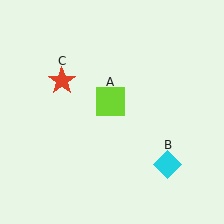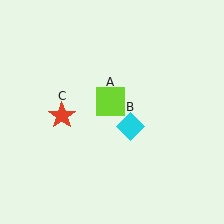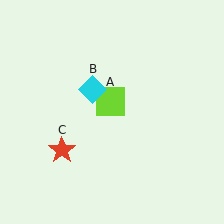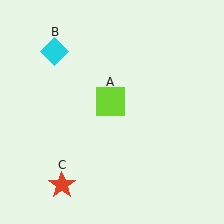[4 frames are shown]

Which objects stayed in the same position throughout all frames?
Lime square (object A) remained stationary.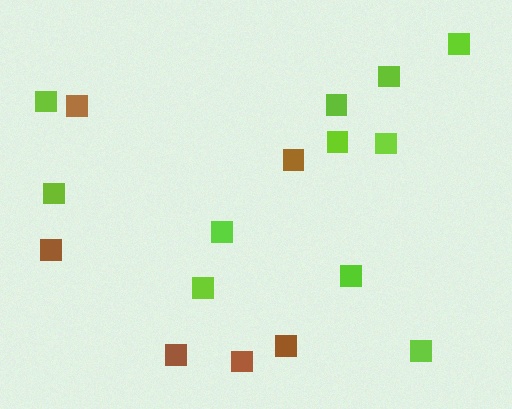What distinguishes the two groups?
There are 2 groups: one group of brown squares (6) and one group of lime squares (11).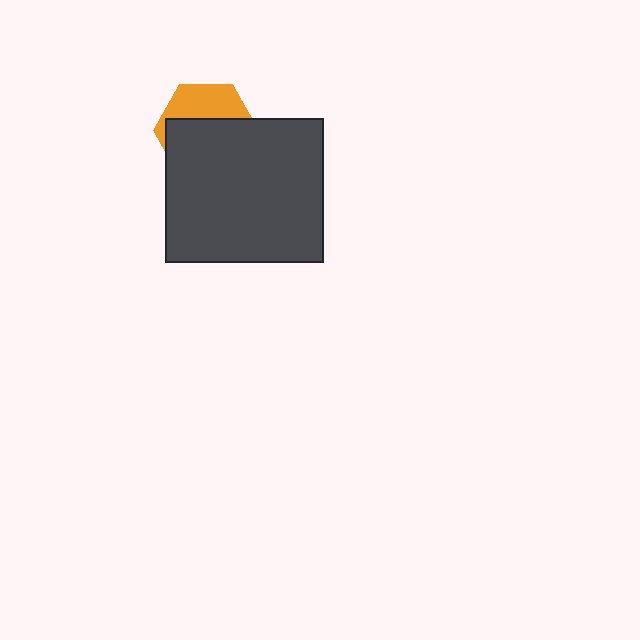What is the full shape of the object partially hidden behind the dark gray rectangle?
The partially hidden object is an orange hexagon.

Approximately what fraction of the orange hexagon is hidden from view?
Roughly 64% of the orange hexagon is hidden behind the dark gray rectangle.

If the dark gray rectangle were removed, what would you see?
You would see the complete orange hexagon.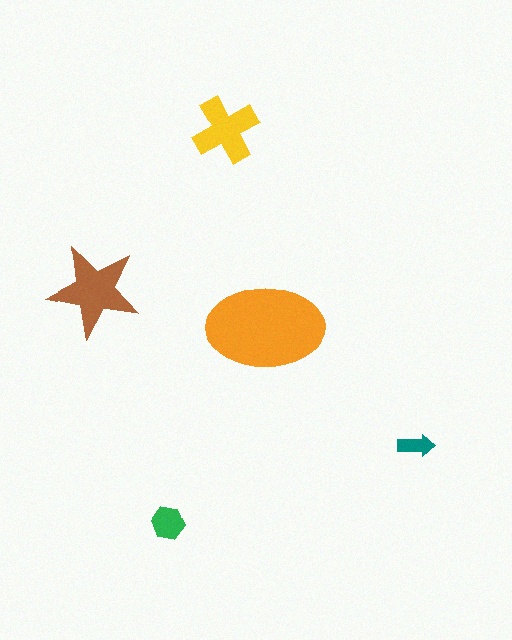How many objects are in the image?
There are 5 objects in the image.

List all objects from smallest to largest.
The teal arrow, the green hexagon, the yellow cross, the brown star, the orange ellipse.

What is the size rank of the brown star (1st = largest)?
2nd.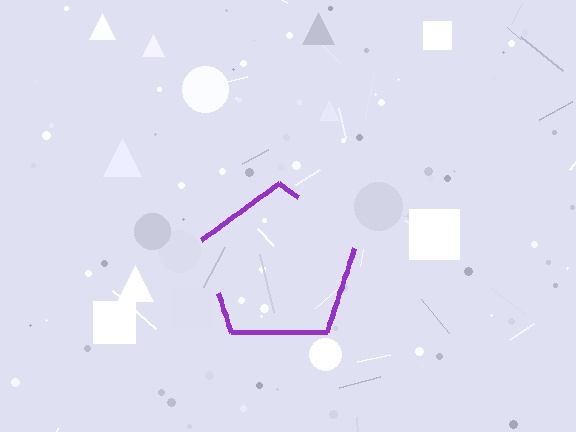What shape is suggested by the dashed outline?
The dashed outline suggests a pentagon.